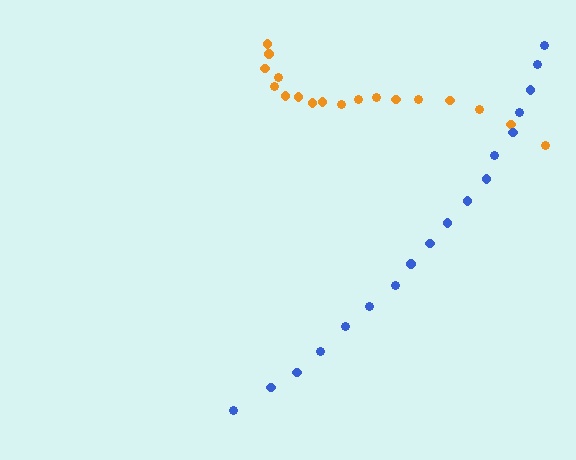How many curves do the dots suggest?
There are 2 distinct paths.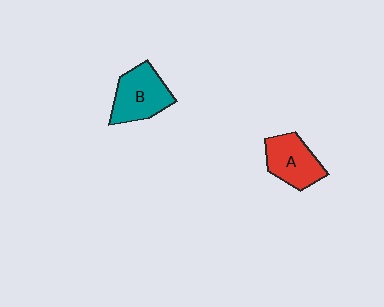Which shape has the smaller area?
Shape A (red).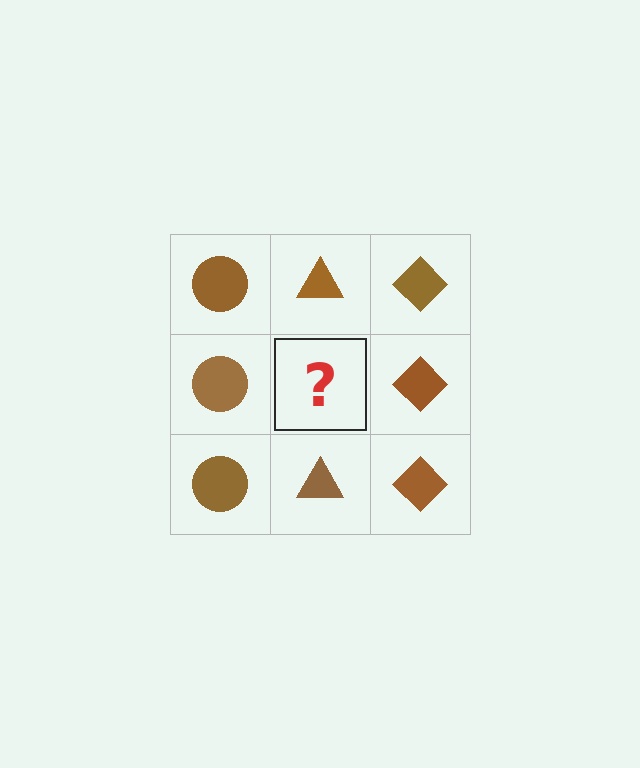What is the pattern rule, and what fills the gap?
The rule is that each column has a consistent shape. The gap should be filled with a brown triangle.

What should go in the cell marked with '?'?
The missing cell should contain a brown triangle.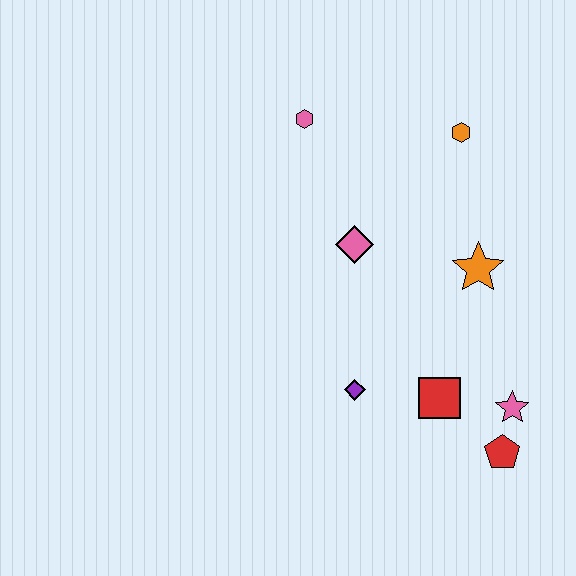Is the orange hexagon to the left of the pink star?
Yes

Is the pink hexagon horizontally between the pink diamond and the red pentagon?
No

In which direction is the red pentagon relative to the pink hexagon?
The red pentagon is below the pink hexagon.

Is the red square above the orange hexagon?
No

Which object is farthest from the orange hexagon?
The red pentagon is farthest from the orange hexagon.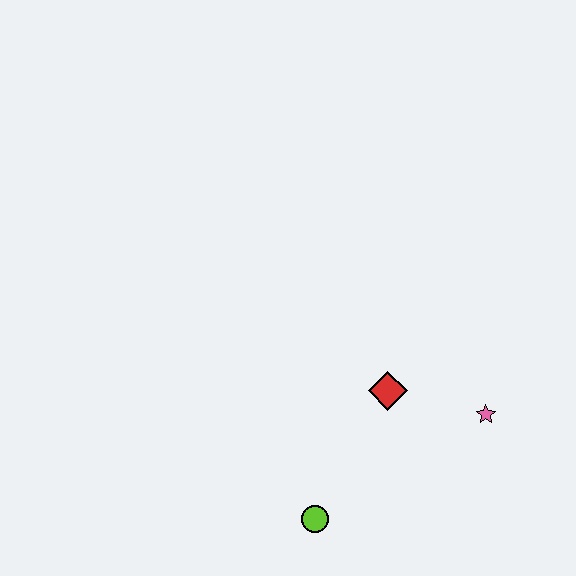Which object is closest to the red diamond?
The pink star is closest to the red diamond.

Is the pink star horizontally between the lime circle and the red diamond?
No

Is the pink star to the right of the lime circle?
Yes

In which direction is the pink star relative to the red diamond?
The pink star is to the right of the red diamond.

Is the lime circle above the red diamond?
No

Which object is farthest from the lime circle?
The pink star is farthest from the lime circle.